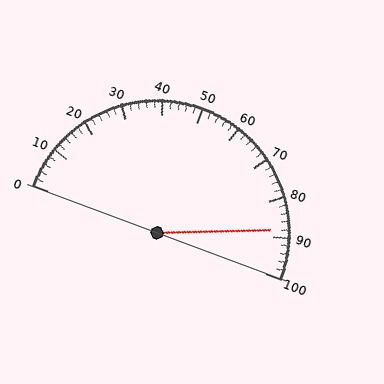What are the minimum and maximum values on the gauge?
The gauge ranges from 0 to 100.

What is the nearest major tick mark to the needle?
The nearest major tick mark is 90.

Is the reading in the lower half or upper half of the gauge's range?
The reading is in the upper half of the range (0 to 100).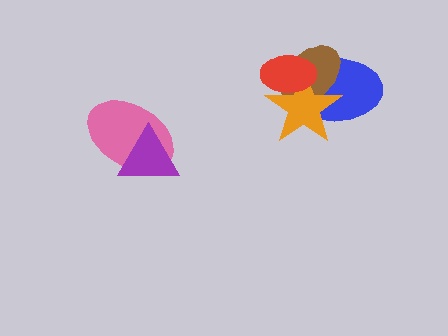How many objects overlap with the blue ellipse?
3 objects overlap with the blue ellipse.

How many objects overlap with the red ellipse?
3 objects overlap with the red ellipse.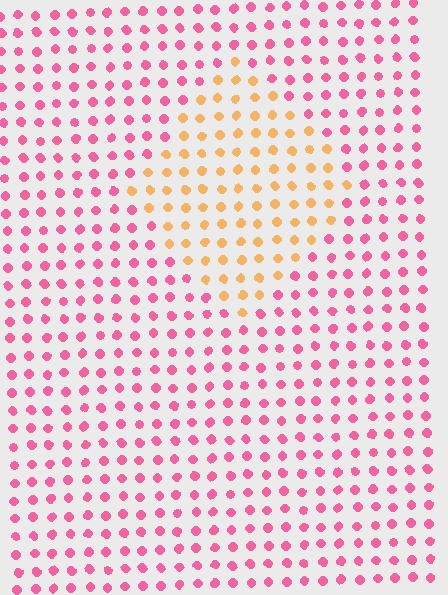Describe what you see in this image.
The image is filled with small pink elements in a uniform arrangement. A diamond-shaped region is visible where the elements are tinted to a slightly different hue, forming a subtle color boundary.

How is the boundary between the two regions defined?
The boundary is defined purely by a slight shift in hue (about 59 degrees). Spacing, size, and orientation are identical on both sides.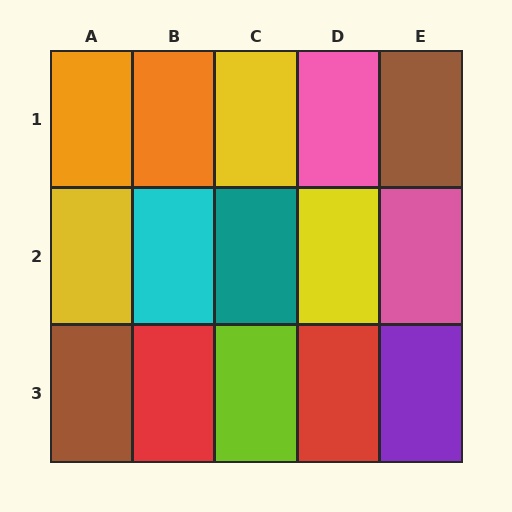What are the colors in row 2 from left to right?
Yellow, cyan, teal, yellow, pink.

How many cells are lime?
1 cell is lime.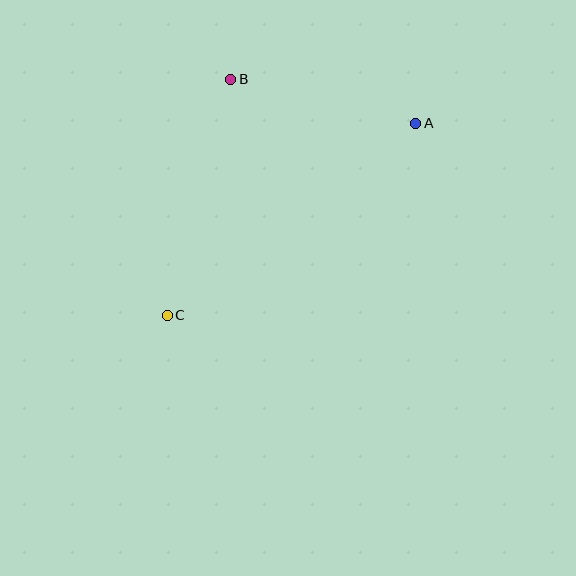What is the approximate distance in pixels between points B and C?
The distance between B and C is approximately 245 pixels.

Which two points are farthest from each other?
Points A and C are farthest from each other.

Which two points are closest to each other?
Points A and B are closest to each other.